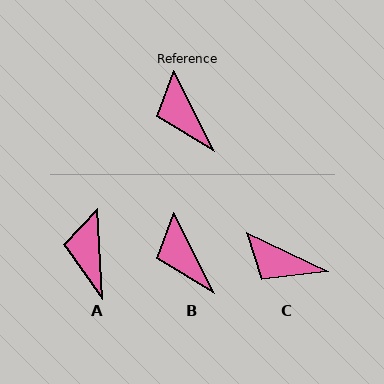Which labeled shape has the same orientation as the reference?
B.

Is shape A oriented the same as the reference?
No, it is off by about 24 degrees.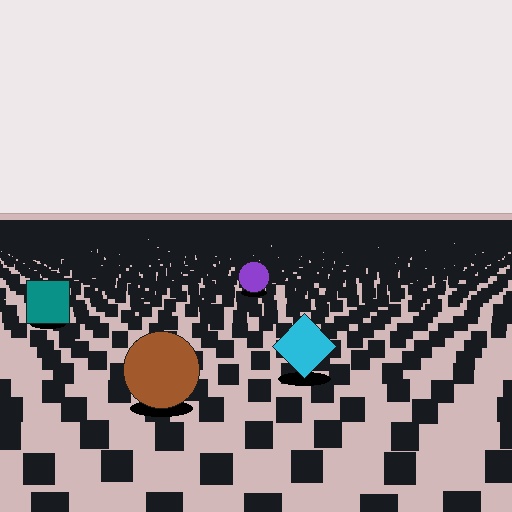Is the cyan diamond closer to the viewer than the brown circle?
No. The brown circle is closer — you can tell from the texture gradient: the ground texture is coarser near it.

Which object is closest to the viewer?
The brown circle is closest. The texture marks near it are larger and more spread out.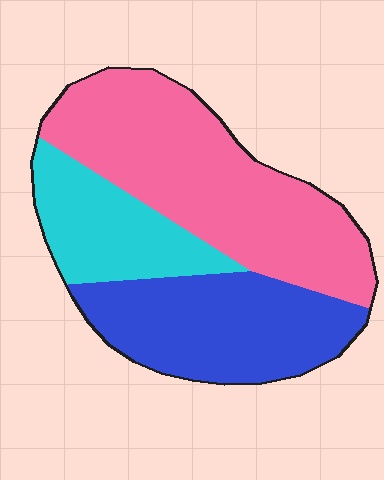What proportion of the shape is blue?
Blue covers about 30% of the shape.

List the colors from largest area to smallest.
From largest to smallest: pink, blue, cyan.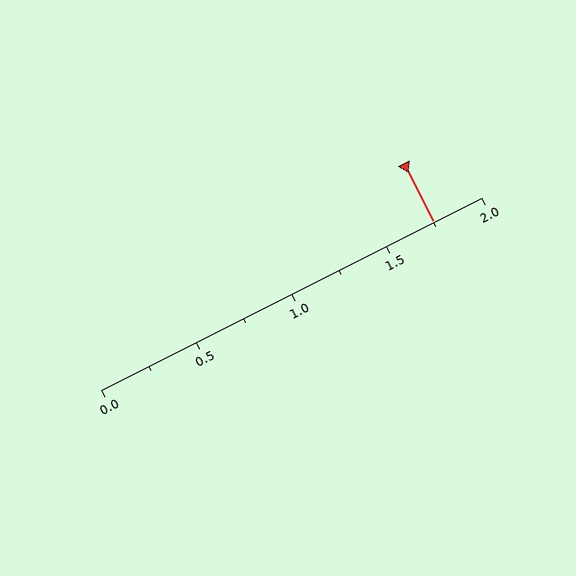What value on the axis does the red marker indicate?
The marker indicates approximately 1.75.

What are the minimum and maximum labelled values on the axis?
The axis runs from 0.0 to 2.0.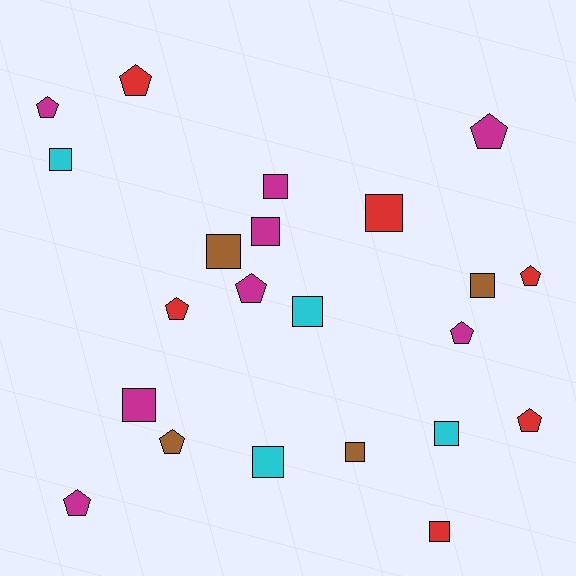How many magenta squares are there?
There are 3 magenta squares.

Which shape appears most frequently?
Square, with 12 objects.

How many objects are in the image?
There are 22 objects.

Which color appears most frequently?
Magenta, with 8 objects.